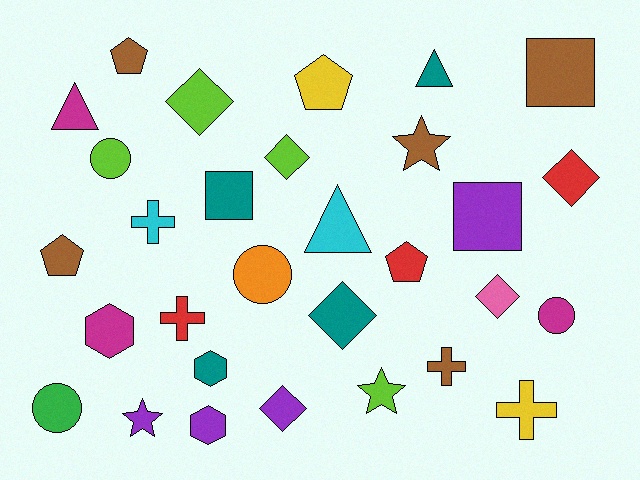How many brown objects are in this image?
There are 5 brown objects.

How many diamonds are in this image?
There are 6 diamonds.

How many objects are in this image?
There are 30 objects.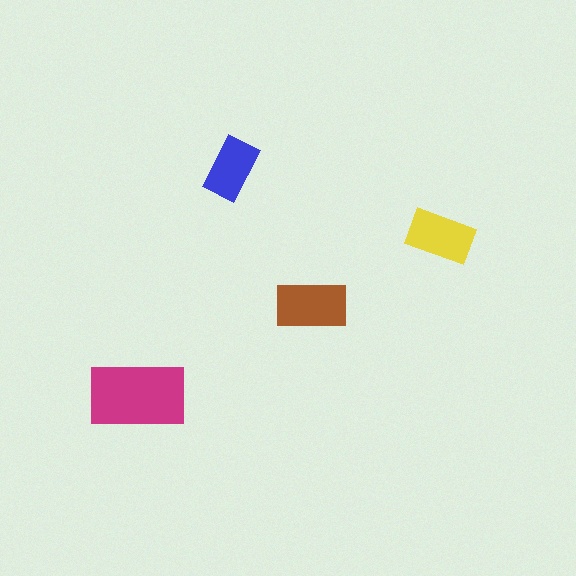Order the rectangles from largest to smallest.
the magenta one, the brown one, the yellow one, the blue one.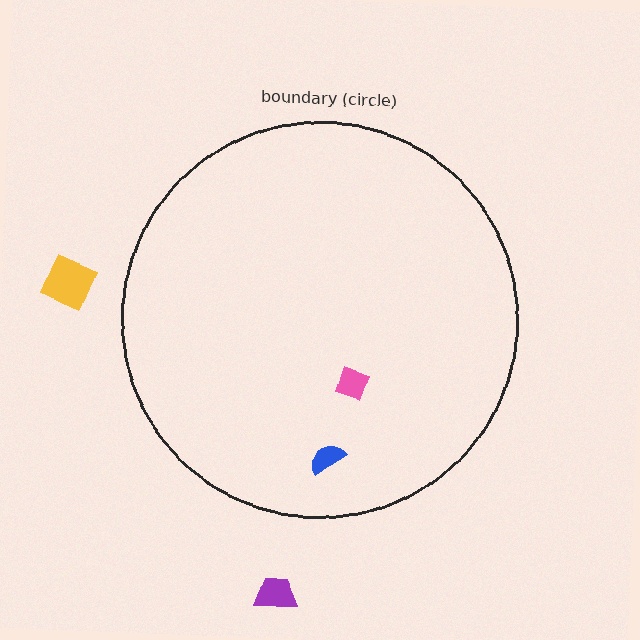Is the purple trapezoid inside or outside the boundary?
Outside.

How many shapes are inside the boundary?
2 inside, 2 outside.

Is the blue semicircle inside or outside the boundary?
Inside.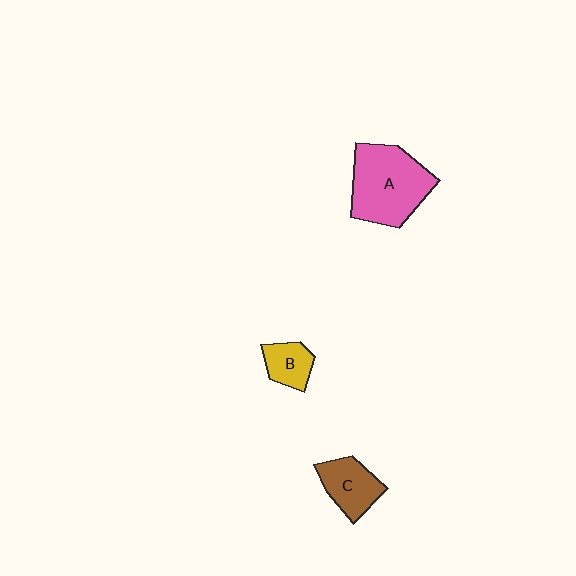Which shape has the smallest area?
Shape B (yellow).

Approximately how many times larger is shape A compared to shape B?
Approximately 2.8 times.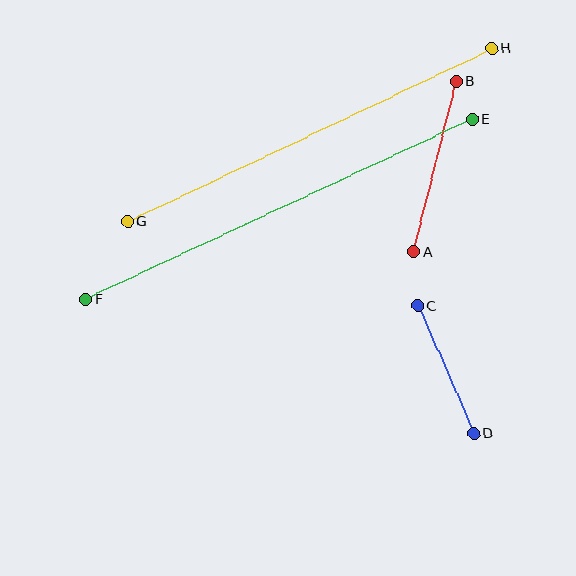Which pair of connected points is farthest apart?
Points E and F are farthest apart.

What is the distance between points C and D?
The distance is approximately 139 pixels.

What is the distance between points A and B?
The distance is approximately 176 pixels.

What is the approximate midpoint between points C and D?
The midpoint is at approximately (446, 370) pixels.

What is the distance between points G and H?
The distance is approximately 403 pixels.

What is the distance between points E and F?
The distance is approximately 427 pixels.